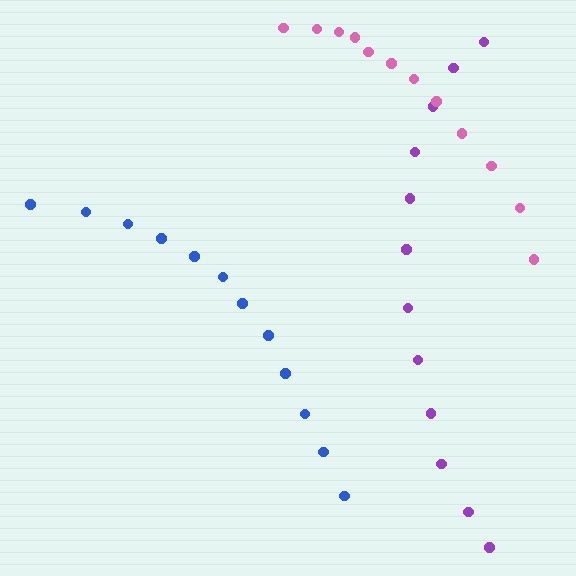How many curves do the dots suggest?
There are 3 distinct paths.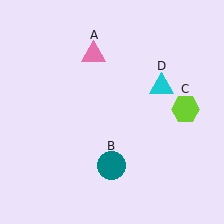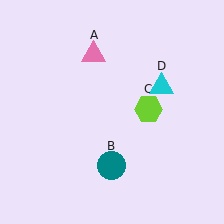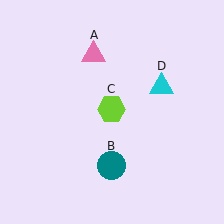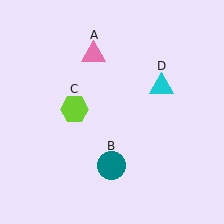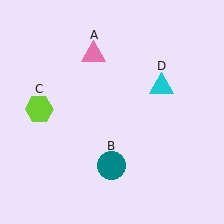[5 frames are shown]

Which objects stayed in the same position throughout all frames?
Pink triangle (object A) and teal circle (object B) and cyan triangle (object D) remained stationary.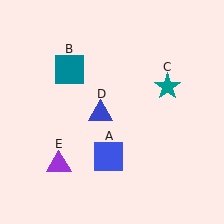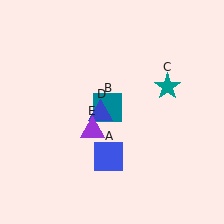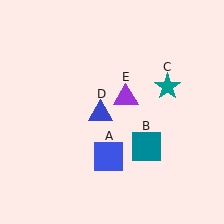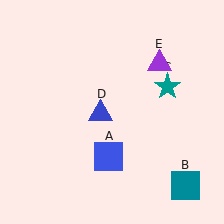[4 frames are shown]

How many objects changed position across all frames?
2 objects changed position: teal square (object B), purple triangle (object E).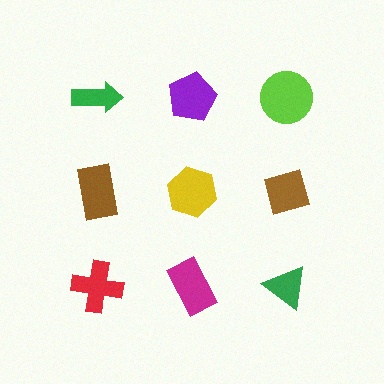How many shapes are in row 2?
3 shapes.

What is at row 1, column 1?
A green arrow.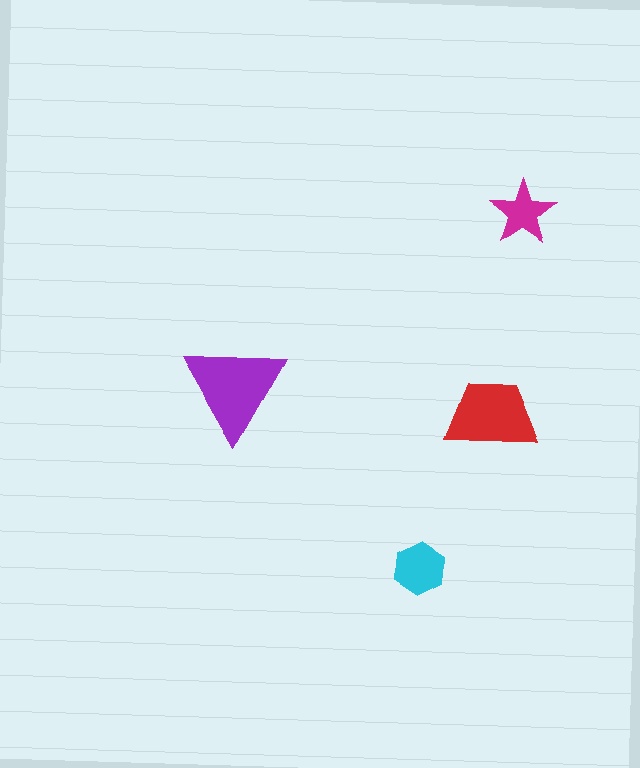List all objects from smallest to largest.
The magenta star, the cyan hexagon, the red trapezoid, the purple triangle.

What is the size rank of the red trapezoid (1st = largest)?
2nd.